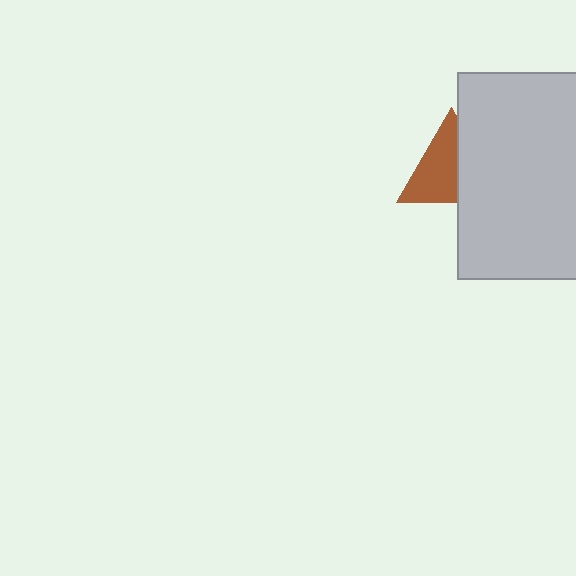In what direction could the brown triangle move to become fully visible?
The brown triangle could move left. That would shift it out from behind the light gray rectangle entirely.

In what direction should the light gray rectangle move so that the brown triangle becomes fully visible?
The light gray rectangle should move right. That is the shortest direction to clear the overlap and leave the brown triangle fully visible.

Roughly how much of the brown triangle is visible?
About half of it is visible (roughly 60%).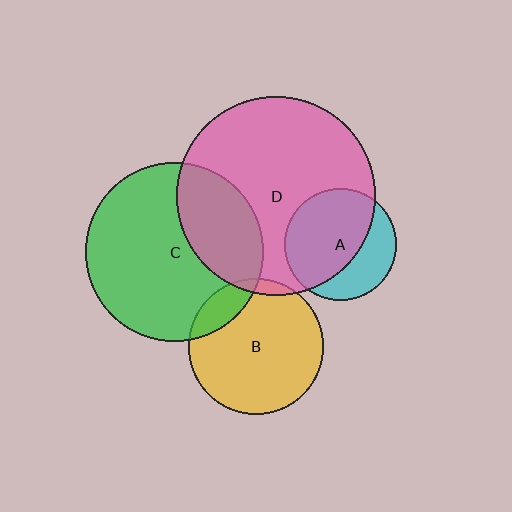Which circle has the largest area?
Circle D (pink).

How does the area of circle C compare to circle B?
Approximately 1.7 times.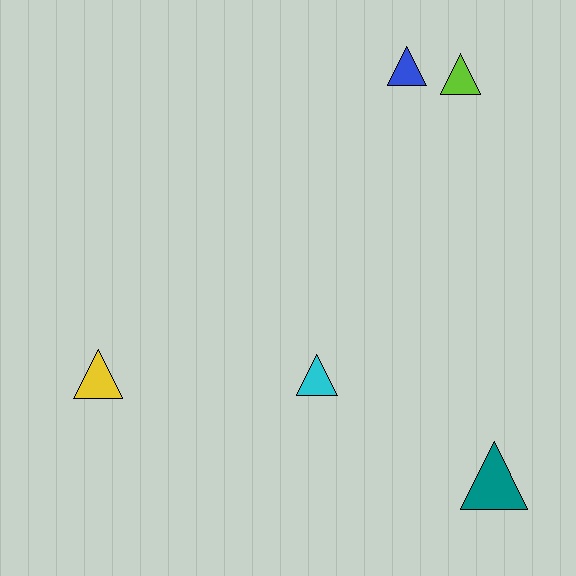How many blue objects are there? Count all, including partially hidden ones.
There is 1 blue object.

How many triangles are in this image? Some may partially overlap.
There are 5 triangles.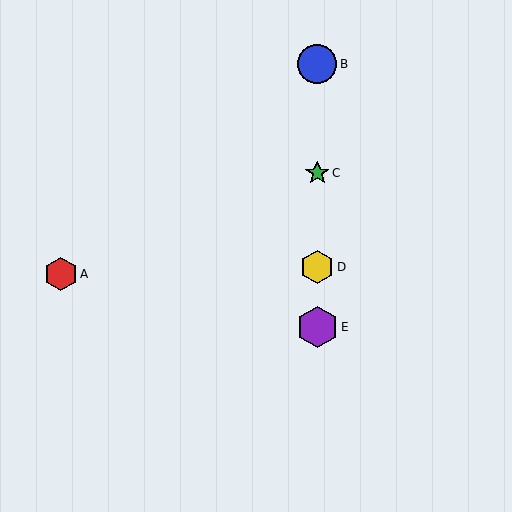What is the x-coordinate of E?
Object E is at x≈317.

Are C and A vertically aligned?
No, C is at x≈317 and A is at x≈61.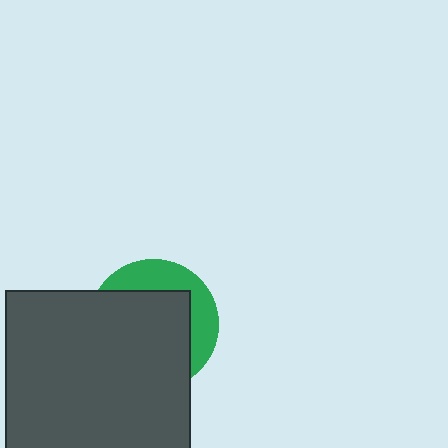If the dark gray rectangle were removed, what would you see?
You would see the complete green circle.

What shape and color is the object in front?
The object in front is a dark gray rectangle.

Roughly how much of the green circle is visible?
A small part of it is visible (roughly 32%).